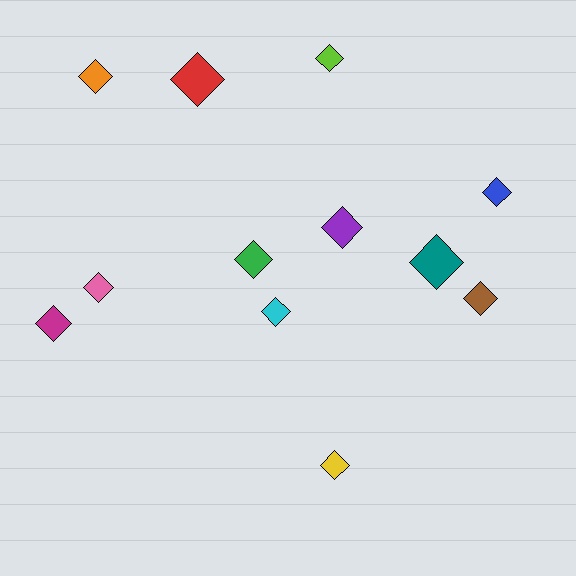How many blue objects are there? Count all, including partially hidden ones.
There is 1 blue object.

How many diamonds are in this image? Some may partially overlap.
There are 12 diamonds.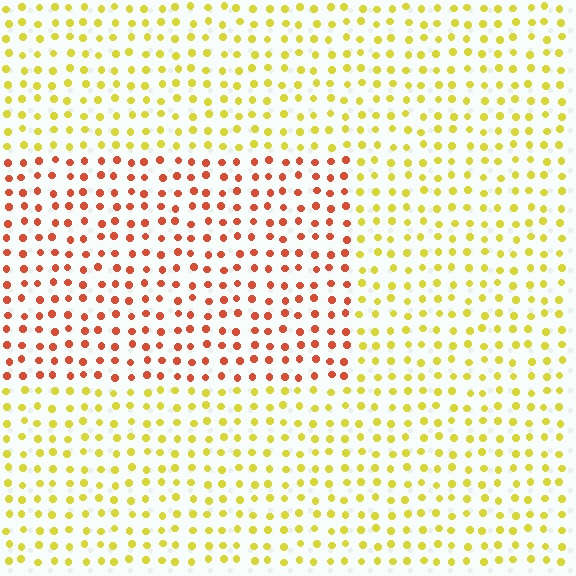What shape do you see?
I see a rectangle.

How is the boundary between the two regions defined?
The boundary is defined purely by a slight shift in hue (about 51 degrees). Spacing, size, and orientation are identical on both sides.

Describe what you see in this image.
The image is filled with small yellow elements in a uniform arrangement. A rectangle-shaped region is visible where the elements are tinted to a slightly different hue, forming a subtle color boundary.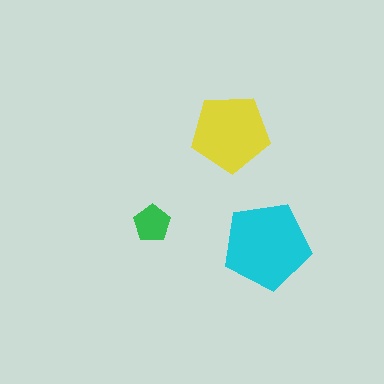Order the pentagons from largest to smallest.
the cyan one, the yellow one, the green one.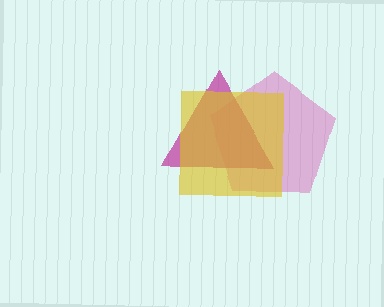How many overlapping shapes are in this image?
There are 3 overlapping shapes in the image.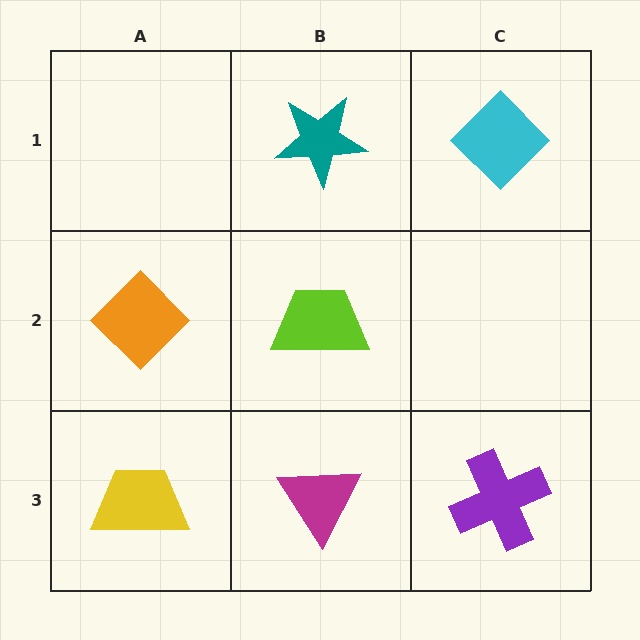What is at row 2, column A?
An orange diamond.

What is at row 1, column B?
A teal star.